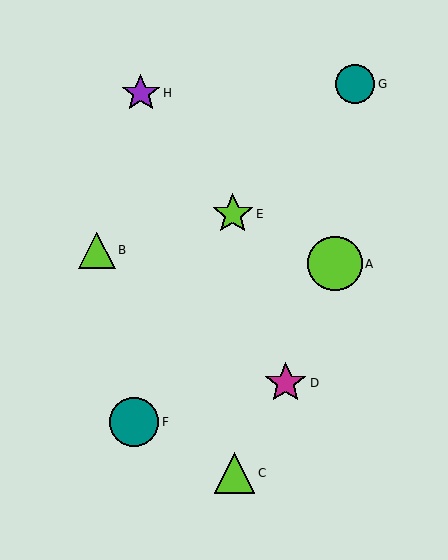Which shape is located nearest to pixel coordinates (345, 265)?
The lime circle (labeled A) at (335, 264) is nearest to that location.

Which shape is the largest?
The lime circle (labeled A) is the largest.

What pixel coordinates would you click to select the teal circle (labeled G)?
Click at (355, 84) to select the teal circle G.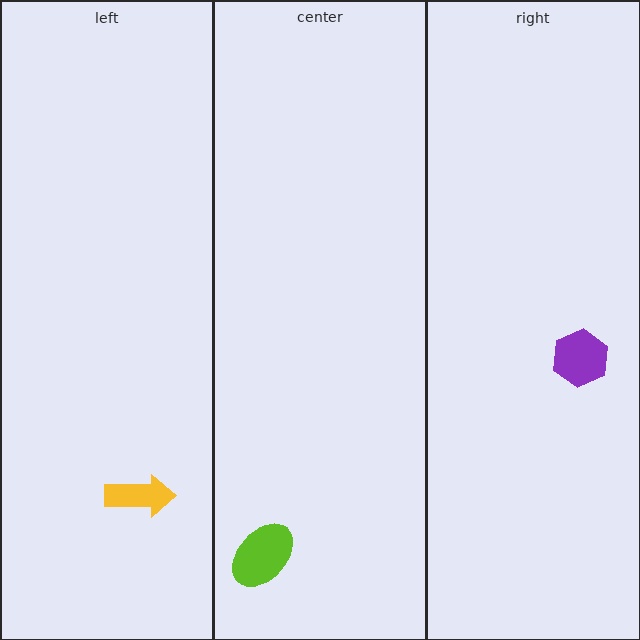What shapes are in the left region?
The yellow arrow.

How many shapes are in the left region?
1.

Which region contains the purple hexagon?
The right region.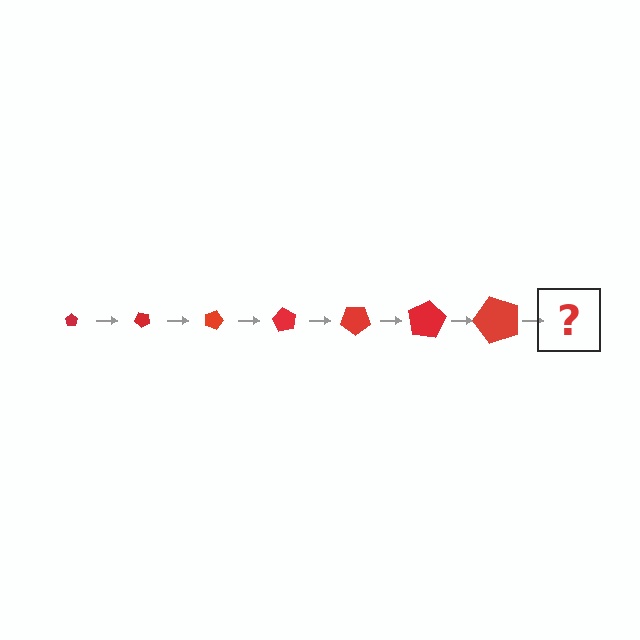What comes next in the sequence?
The next element should be a pentagon, larger than the previous one and rotated 315 degrees from the start.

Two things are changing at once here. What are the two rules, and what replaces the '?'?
The two rules are that the pentagon grows larger each step and it rotates 45 degrees each step. The '?' should be a pentagon, larger than the previous one and rotated 315 degrees from the start.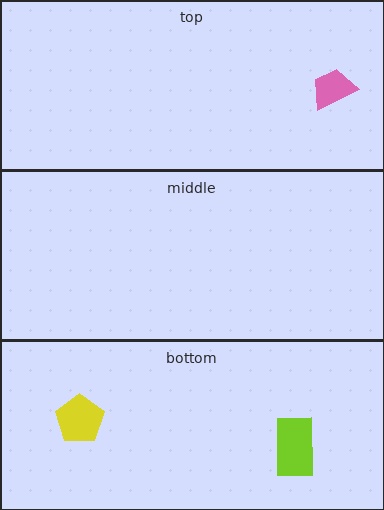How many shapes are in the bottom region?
2.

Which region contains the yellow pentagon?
The bottom region.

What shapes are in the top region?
The pink trapezoid.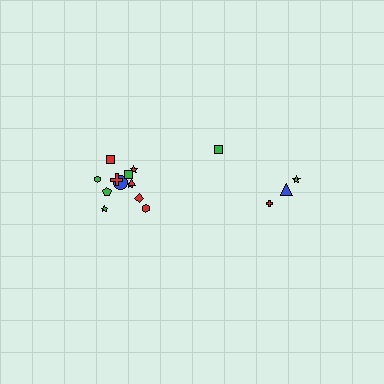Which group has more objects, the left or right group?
The left group.